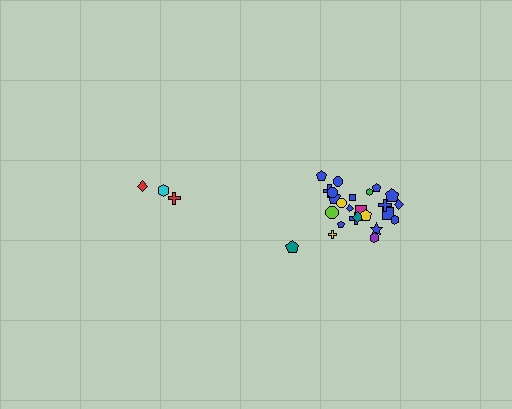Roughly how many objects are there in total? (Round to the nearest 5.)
Roughly 30 objects in total.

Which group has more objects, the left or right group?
The right group.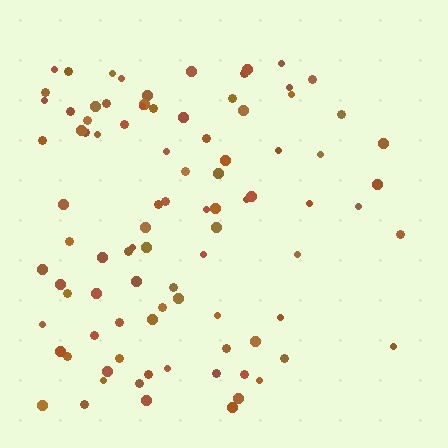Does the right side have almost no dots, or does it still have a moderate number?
Still a moderate number, just noticeably fewer than the left.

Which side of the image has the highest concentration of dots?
The left.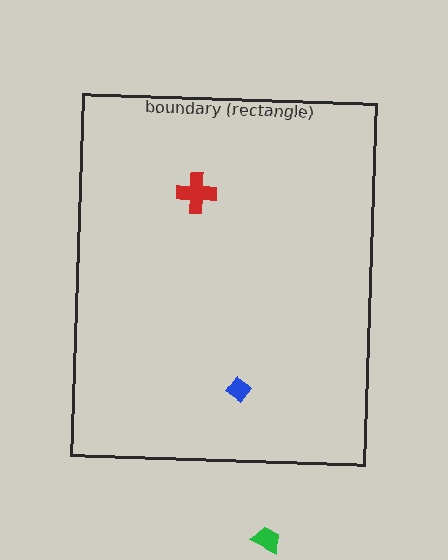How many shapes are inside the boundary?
2 inside, 1 outside.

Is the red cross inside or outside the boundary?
Inside.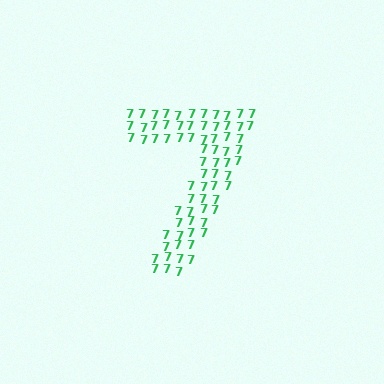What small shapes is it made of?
It is made of small digit 7's.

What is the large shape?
The large shape is the digit 7.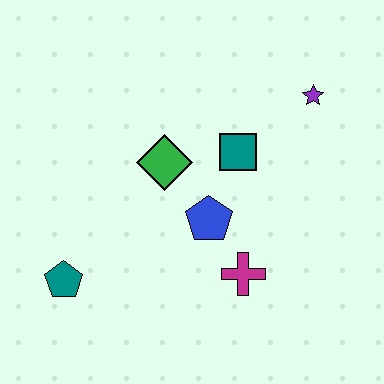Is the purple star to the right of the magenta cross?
Yes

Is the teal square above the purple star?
No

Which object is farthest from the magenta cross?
The purple star is farthest from the magenta cross.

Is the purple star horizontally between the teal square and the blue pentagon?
No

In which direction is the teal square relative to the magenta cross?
The teal square is above the magenta cross.